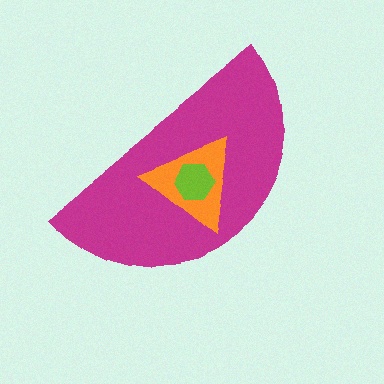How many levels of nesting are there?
3.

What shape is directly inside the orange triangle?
The lime hexagon.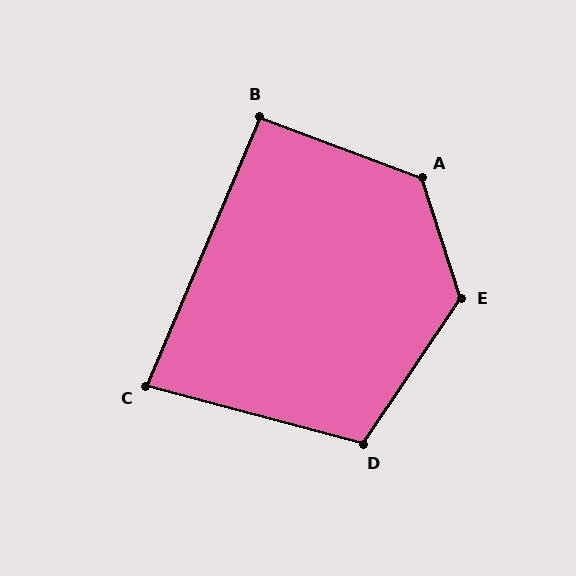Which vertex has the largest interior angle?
A, at approximately 129 degrees.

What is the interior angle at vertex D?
Approximately 109 degrees (obtuse).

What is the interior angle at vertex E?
Approximately 128 degrees (obtuse).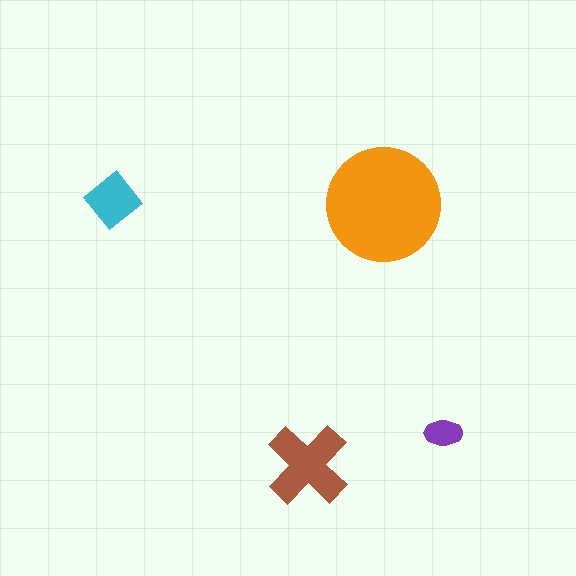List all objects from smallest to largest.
The purple ellipse, the cyan diamond, the brown cross, the orange circle.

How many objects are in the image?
There are 4 objects in the image.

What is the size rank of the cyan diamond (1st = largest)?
3rd.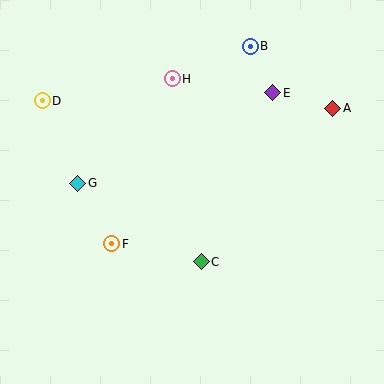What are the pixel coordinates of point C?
Point C is at (201, 262).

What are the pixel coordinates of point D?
Point D is at (42, 101).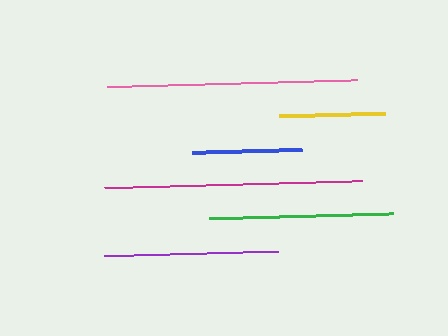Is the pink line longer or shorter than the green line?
The pink line is longer than the green line.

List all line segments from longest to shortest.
From longest to shortest: magenta, pink, green, purple, blue, yellow.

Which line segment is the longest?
The magenta line is the longest at approximately 258 pixels.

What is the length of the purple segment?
The purple segment is approximately 174 pixels long.